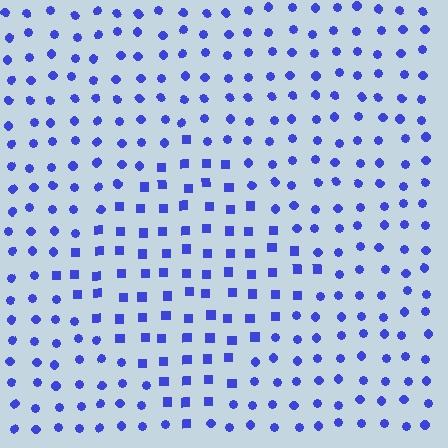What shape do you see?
I see a diamond.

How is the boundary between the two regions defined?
The boundary is defined by a change in element shape: squares inside vs. circles outside. All elements share the same color and spacing.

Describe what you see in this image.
The image is filled with small blue elements arranged in a uniform grid. A diamond-shaped region contains squares, while the surrounding area contains circles. The boundary is defined purely by the change in element shape.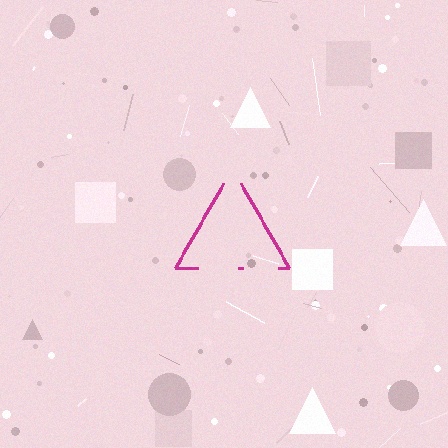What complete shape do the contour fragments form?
The contour fragments form a triangle.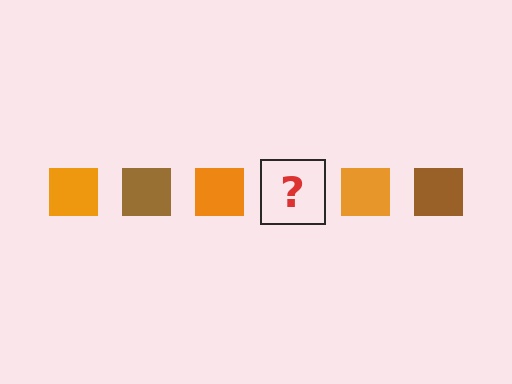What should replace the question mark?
The question mark should be replaced with a brown square.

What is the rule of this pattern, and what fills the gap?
The rule is that the pattern cycles through orange, brown squares. The gap should be filled with a brown square.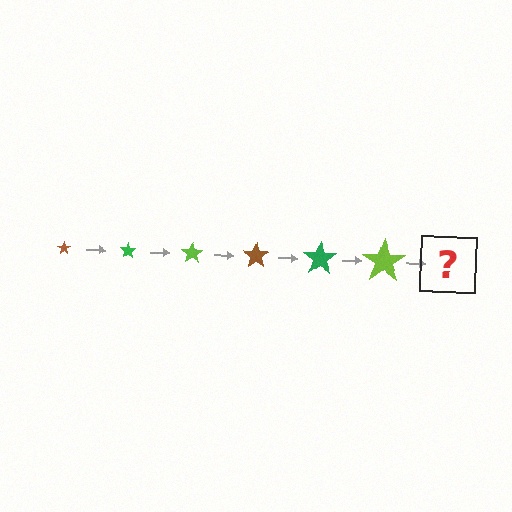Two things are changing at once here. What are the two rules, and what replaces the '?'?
The two rules are that the star grows larger each step and the color cycles through brown, green, and lime. The '?' should be a brown star, larger than the previous one.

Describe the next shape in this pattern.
It should be a brown star, larger than the previous one.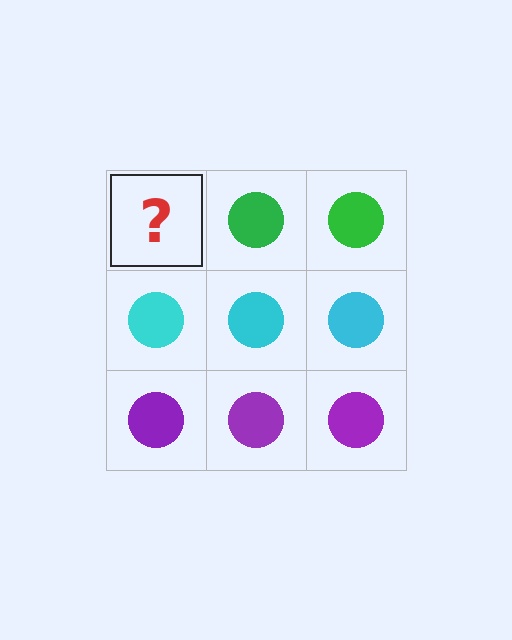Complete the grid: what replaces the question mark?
The question mark should be replaced with a green circle.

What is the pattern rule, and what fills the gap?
The rule is that each row has a consistent color. The gap should be filled with a green circle.